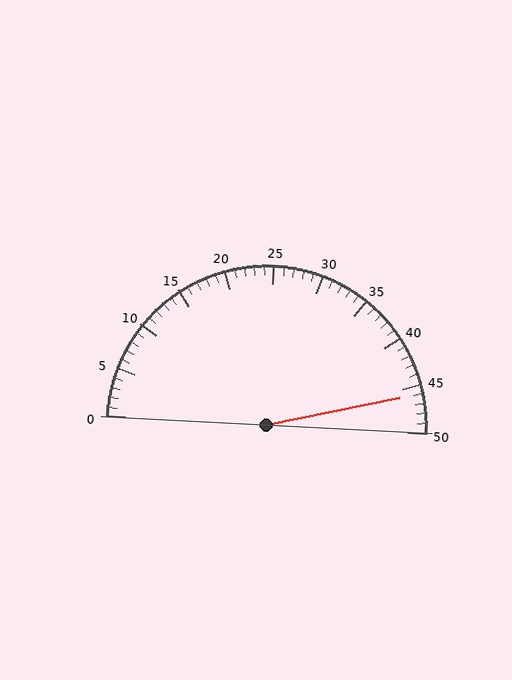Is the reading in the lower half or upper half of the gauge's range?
The reading is in the upper half of the range (0 to 50).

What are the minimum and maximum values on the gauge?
The gauge ranges from 0 to 50.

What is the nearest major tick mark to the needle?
The nearest major tick mark is 45.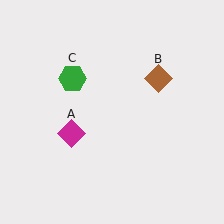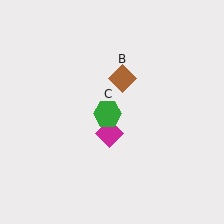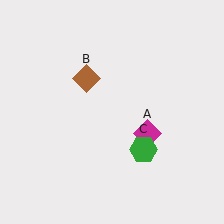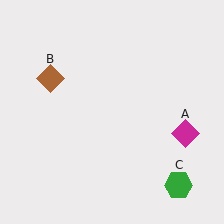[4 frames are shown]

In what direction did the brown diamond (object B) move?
The brown diamond (object B) moved left.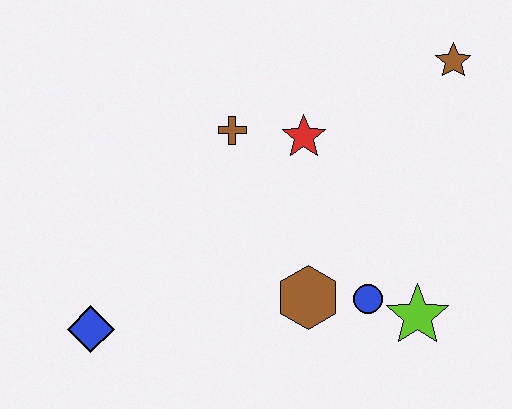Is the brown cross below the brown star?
Yes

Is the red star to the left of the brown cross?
No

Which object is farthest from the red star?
The blue diamond is farthest from the red star.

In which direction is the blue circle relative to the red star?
The blue circle is below the red star.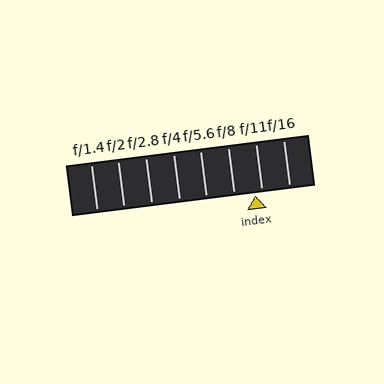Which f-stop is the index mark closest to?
The index mark is closest to f/11.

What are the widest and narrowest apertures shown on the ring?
The widest aperture shown is f/1.4 and the narrowest is f/16.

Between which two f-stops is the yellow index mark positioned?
The index mark is between f/8 and f/11.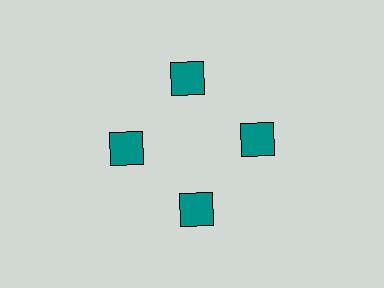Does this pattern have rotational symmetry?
Yes, this pattern has 4-fold rotational symmetry. It looks the same after rotating 90 degrees around the center.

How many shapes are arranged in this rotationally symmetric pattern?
There are 4 shapes, arranged in 4 groups of 1.